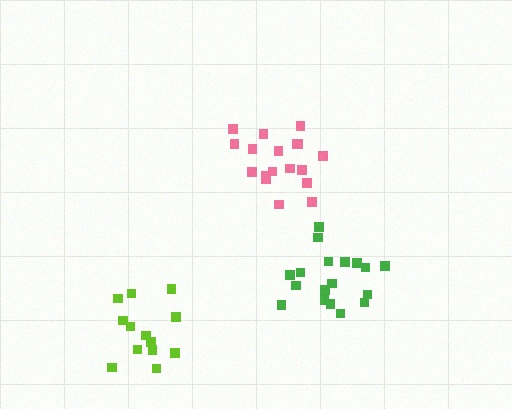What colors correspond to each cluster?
The clusters are colored: green, pink, lime.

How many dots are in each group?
Group 1: 18 dots, Group 2: 18 dots, Group 3: 13 dots (49 total).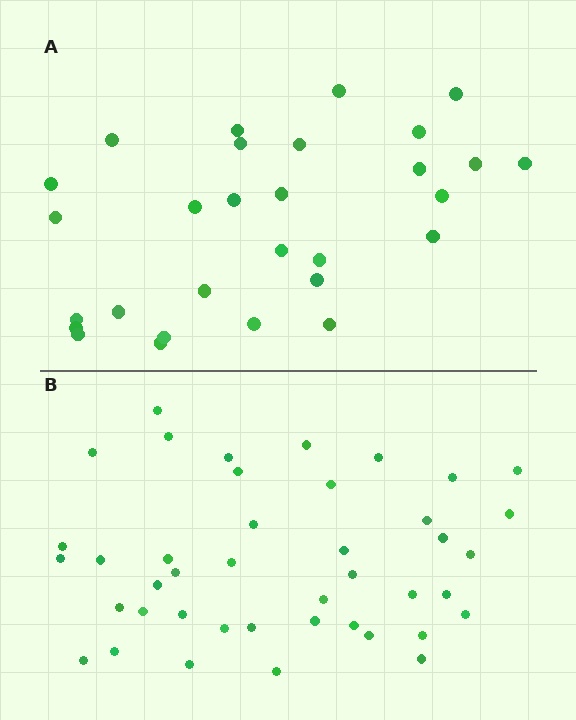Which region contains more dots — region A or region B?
Region B (the bottom region) has more dots.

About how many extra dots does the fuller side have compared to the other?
Region B has approximately 15 more dots than region A.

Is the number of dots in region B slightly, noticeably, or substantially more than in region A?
Region B has noticeably more, but not dramatically so. The ratio is roughly 1.4 to 1.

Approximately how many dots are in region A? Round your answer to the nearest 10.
About 30 dots. (The exact count is 29, which rounds to 30.)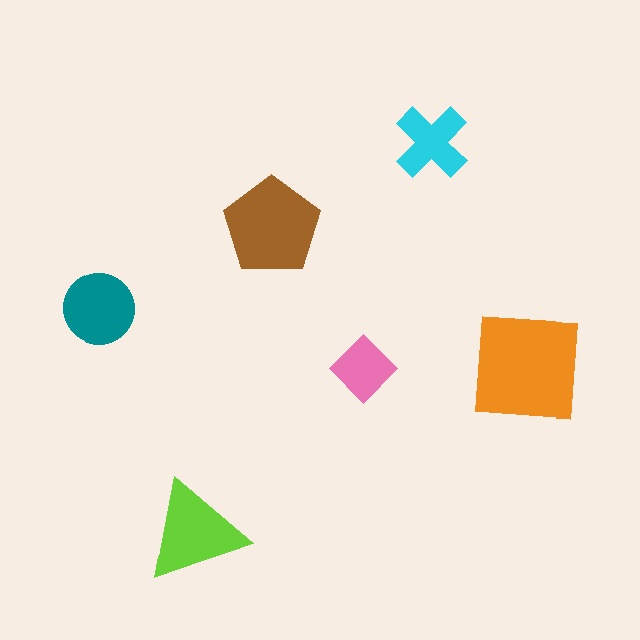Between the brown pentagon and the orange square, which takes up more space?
The orange square.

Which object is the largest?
The orange square.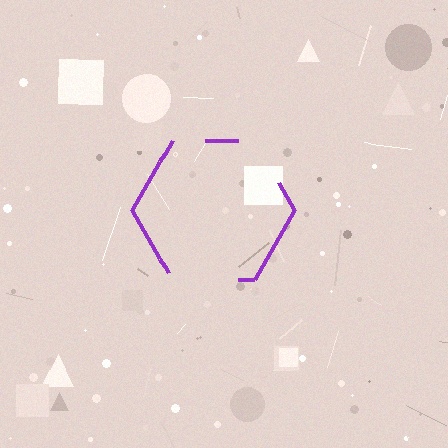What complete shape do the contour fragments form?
The contour fragments form a hexagon.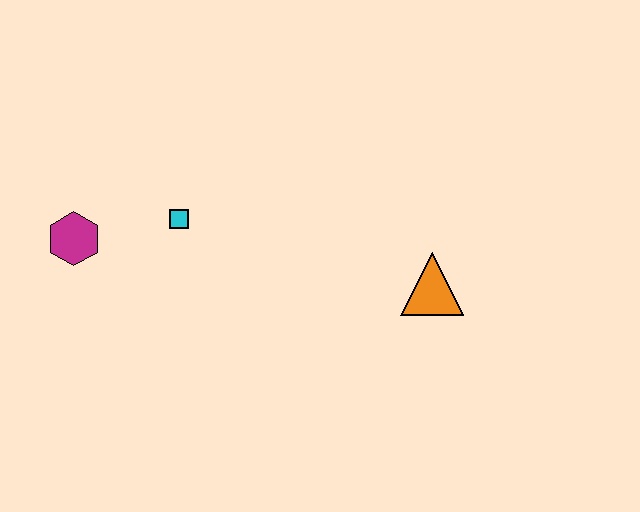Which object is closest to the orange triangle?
The cyan square is closest to the orange triangle.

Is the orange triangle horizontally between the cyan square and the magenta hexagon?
No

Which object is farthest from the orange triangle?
The magenta hexagon is farthest from the orange triangle.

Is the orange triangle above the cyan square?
No